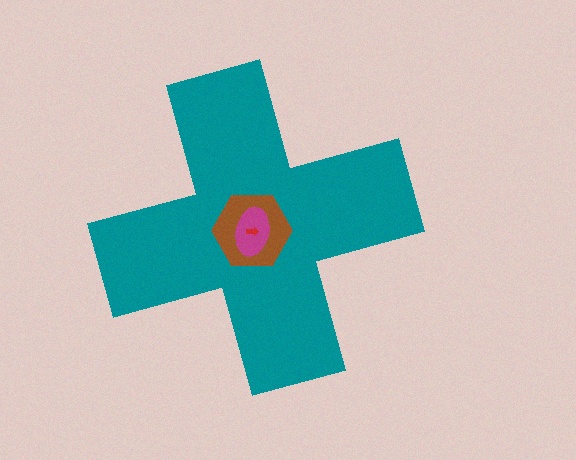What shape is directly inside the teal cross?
The brown hexagon.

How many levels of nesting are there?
4.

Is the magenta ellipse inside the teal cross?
Yes.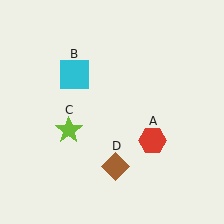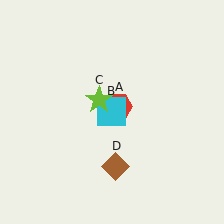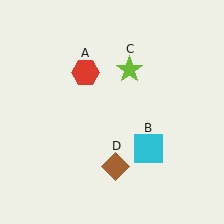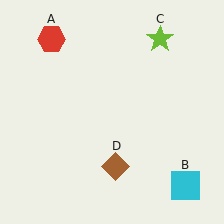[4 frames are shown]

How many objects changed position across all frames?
3 objects changed position: red hexagon (object A), cyan square (object B), lime star (object C).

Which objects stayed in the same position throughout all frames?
Brown diamond (object D) remained stationary.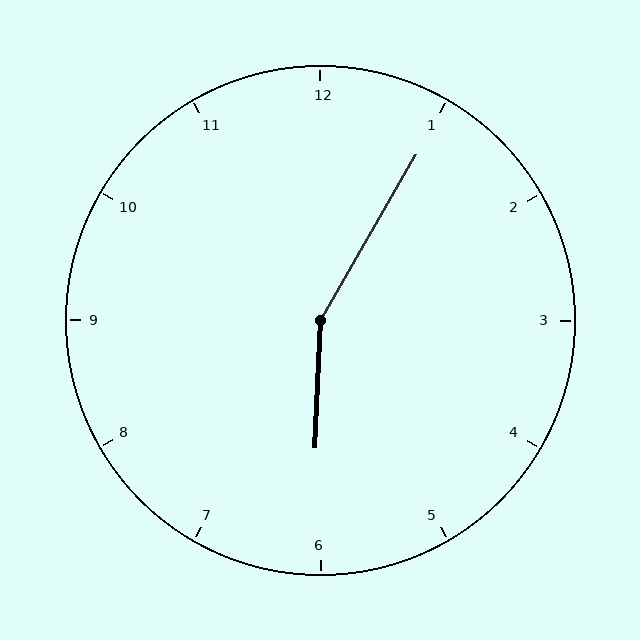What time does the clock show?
6:05.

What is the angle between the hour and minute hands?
Approximately 152 degrees.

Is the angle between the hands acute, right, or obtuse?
It is obtuse.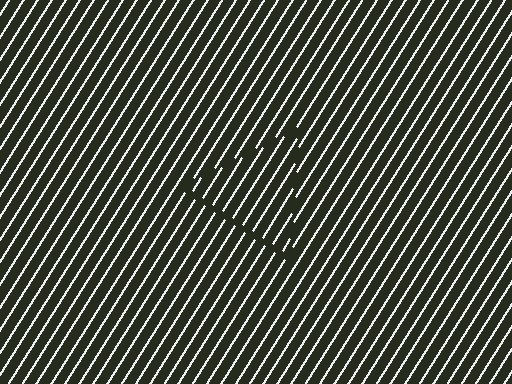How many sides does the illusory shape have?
3 sides — the line-ends trace a triangle.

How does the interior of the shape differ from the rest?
The interior of the shape contains the same grating, shifted by half a period — the contour is defined by the phase discontinuity where line-ends from the inner and outer gratings abut.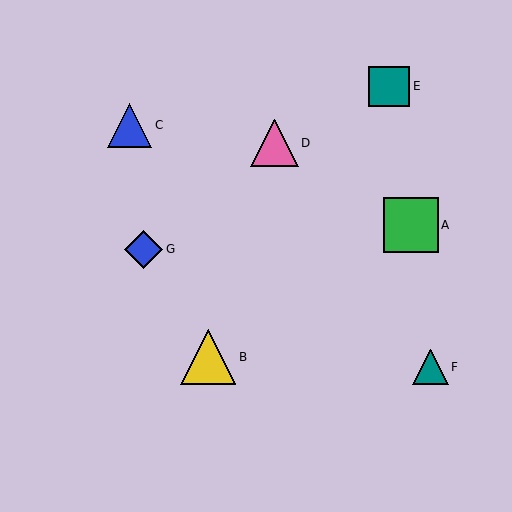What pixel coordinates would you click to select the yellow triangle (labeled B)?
Click at (208, 357) to select the yellow triangle B.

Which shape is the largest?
The green square (labeled A) is the largest.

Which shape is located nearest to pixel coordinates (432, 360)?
The teal triangle (labeled F) at (430, 367) is nearest to that location.